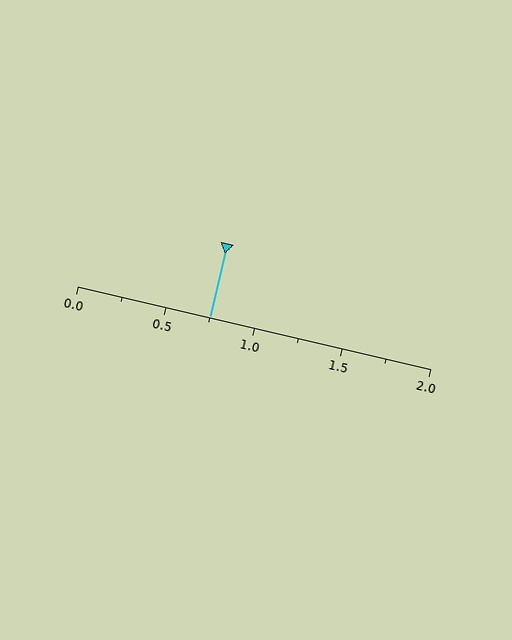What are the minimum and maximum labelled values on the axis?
The axis runs from 0.0 to 2.0.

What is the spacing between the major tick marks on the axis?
The major ticks are spaced 0.5 apart.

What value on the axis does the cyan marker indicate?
The marker indicates approximately 0.75.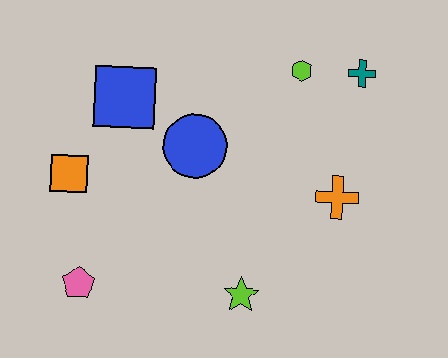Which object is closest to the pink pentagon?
The orange square is closest to the pink pentagon.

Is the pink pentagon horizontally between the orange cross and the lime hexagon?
No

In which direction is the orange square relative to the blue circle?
The orange square is to the left of the blue circle.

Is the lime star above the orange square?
No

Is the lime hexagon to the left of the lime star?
No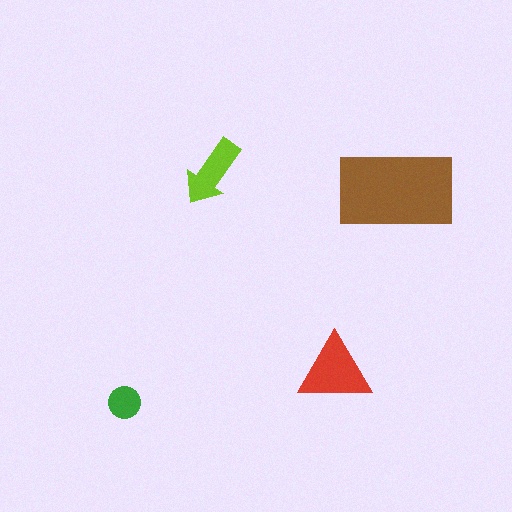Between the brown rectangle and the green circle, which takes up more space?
The brown rectangle.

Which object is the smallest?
The green circle.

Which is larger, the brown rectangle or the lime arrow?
The brown rectangle.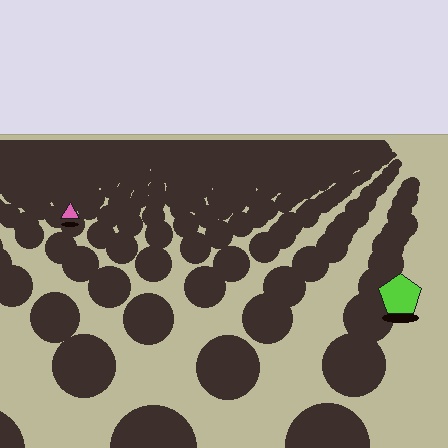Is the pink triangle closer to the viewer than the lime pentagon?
No. The lime pentagon is closer — you can tell from the texture gradient: the ground texture is coarser near it.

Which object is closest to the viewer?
The lime pentagon is closest. The texture marks near it are larger and more spread out.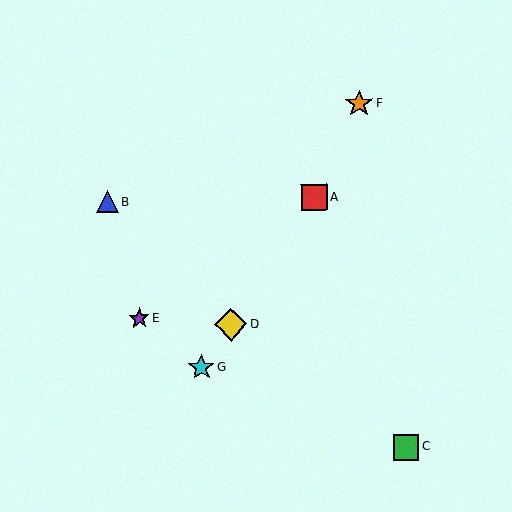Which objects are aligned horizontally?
Objects A, B are aligned horizontally.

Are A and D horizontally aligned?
No, A is at y≈197 and D is at y≈324.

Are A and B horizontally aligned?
Yes, both are at y≈197.